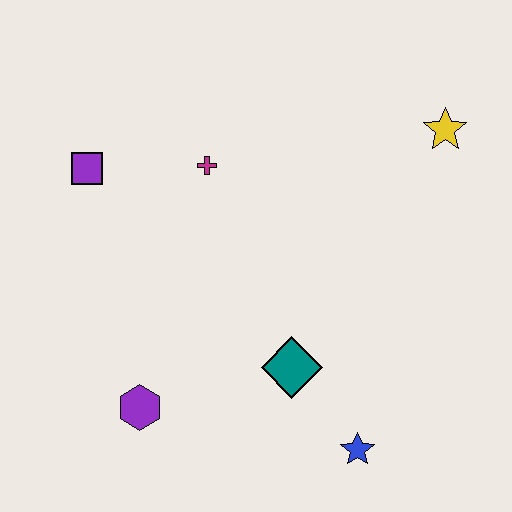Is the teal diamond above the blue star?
Yes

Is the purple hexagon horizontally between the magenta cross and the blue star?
No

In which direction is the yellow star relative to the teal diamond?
The yellow star is above the teal diamond.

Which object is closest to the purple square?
The magenta cross is closest to the purple square.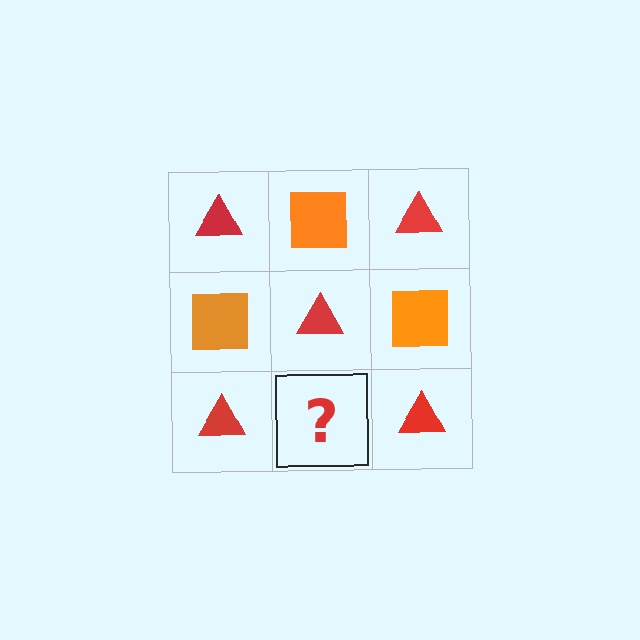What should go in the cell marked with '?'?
The missing cell should contain an orange square.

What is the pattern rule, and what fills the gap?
The rule is that it alternates red triangle and orange square in a checkerboard pattern. The gap should be filled with an orange square.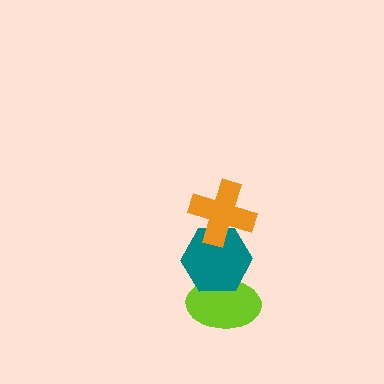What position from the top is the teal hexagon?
The teal hexagon is 2nd from the top.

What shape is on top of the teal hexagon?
The orange cross is on top of the teal hexagon.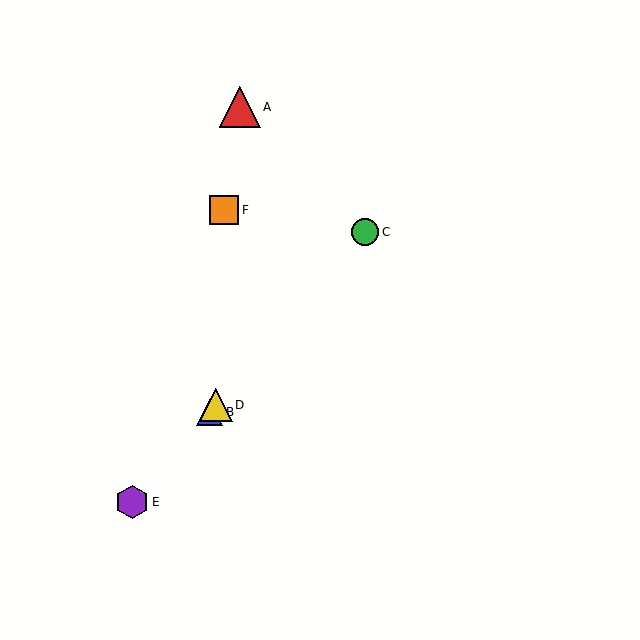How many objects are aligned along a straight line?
4 objects (B, C, D, E) are aligned along a straight line.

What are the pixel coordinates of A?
Object A is at (240, 107).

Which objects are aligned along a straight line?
Objects B, C, D, E are aligned along a straight line.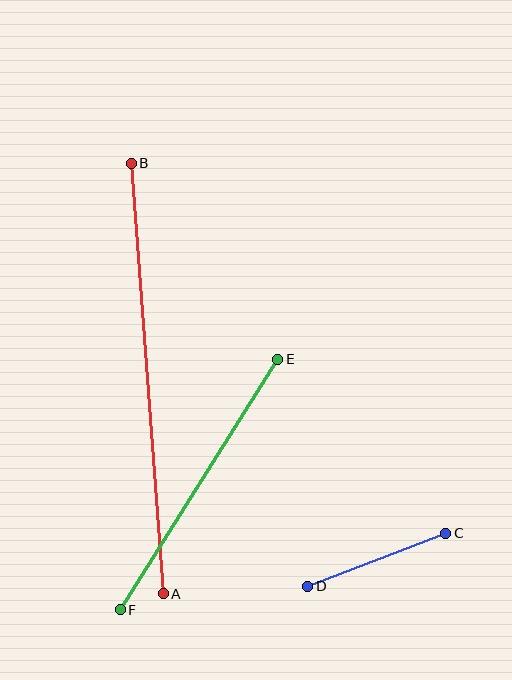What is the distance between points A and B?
The distance is approximately 431 pixels.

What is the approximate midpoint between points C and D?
The midpoint is at approximately (377, 560) pixels.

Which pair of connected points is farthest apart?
Points A and B are farthest apart.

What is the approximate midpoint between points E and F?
The midpoint is at approximately (199, 484) pixels.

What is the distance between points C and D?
The distance is approximately 148 pixels.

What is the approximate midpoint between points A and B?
The midpoint is at approximately (147, 379) pixels.